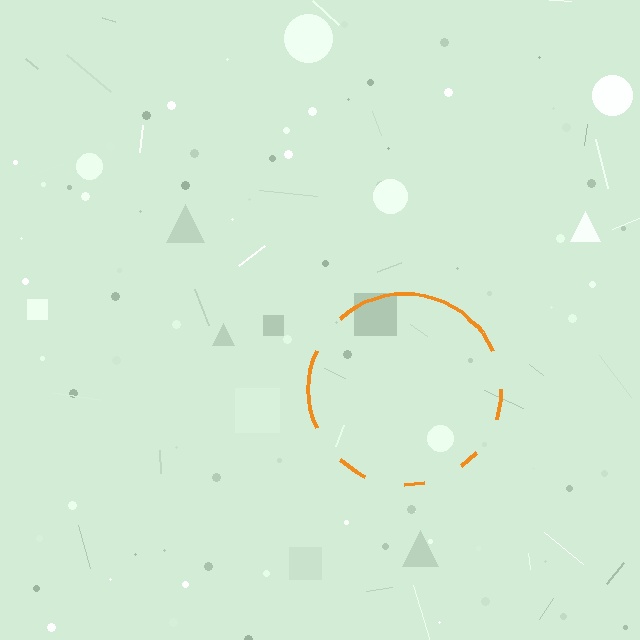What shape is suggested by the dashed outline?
The dashed outline suggests a circle.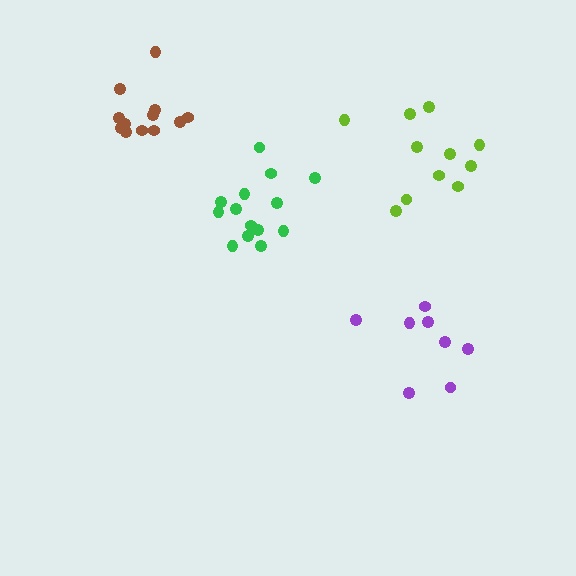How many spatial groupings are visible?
There are 4 spatial groupings.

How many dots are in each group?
Group 1: 14 dots, Group 2: 8 dots, Group 3: 11 dots, Group 4: 12 dots (45 total).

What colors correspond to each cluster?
The clusters are colored: green, purple, lime, brown.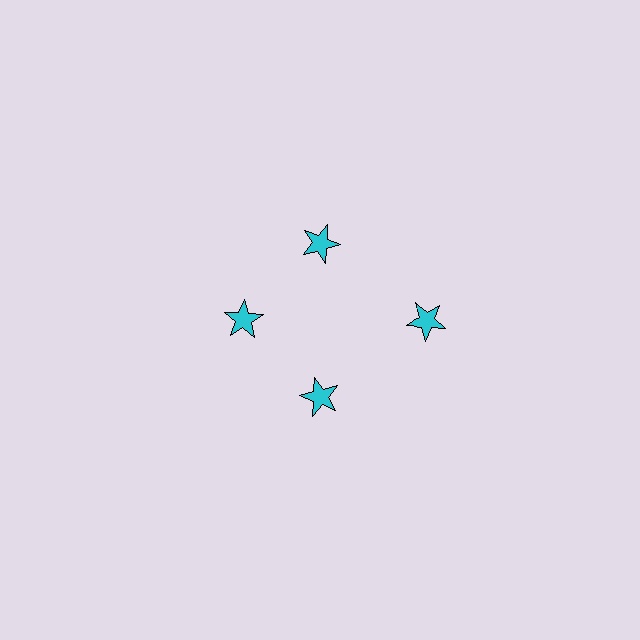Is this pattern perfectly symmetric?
No. The 4 cyan stars are arranged in a ring, but one element near the 3 o'clock position is pushed outward from the center, breaking the 4-fold rotational symmetry.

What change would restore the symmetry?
The symmetry would be restored by moving it inward, back onto the ring so that all 4 stars sit at equal angles and equal distance from the center.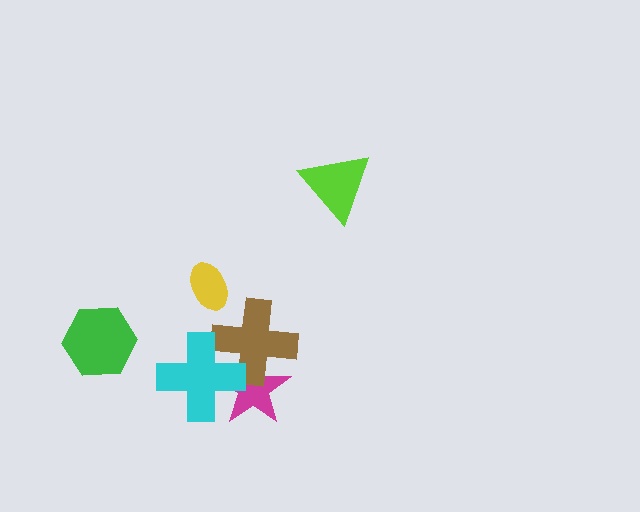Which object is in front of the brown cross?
The cyan cross is in front of the brown cross.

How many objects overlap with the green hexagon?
0 objects overlap with the green hexagon.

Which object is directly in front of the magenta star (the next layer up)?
The brown cross is directly in front of the magenta star.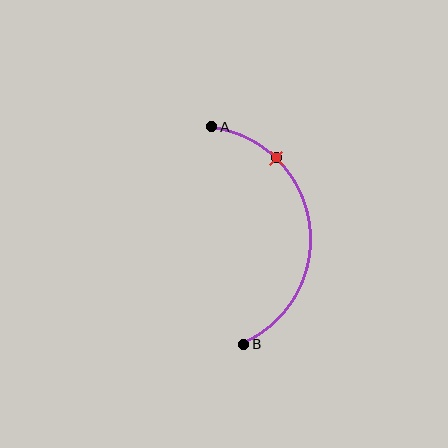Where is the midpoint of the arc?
The arc midpoint is the point on the curve farthest from the straight line joining A and B. It sits to the right of that line.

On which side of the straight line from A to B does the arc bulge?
The arc bulges to the right of the straight line connecting A and B.